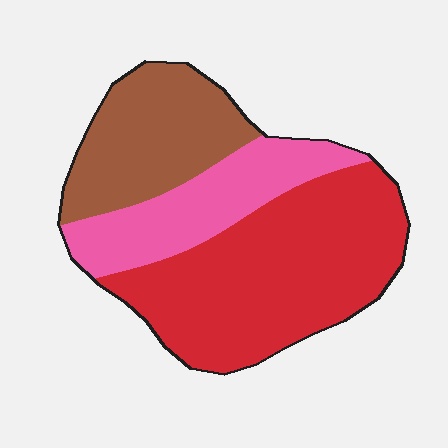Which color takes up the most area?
Red, at roughly 50%.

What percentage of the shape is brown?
Brown takes up between a sixth and a third of the shape.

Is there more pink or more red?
Red.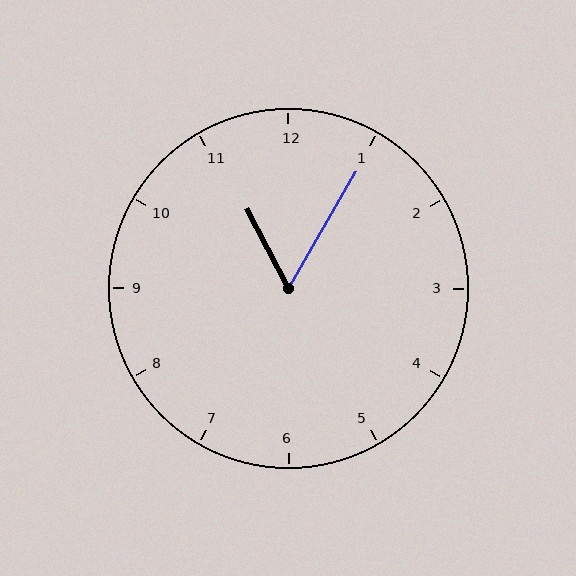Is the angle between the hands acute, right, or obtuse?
It is acute.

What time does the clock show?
11:05.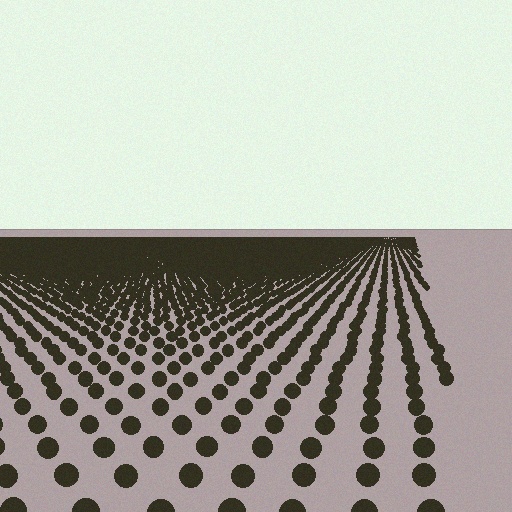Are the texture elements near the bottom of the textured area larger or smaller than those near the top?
Larger. Near the bottom, elements are closer to the viewer and appear at a bigger on-screen size.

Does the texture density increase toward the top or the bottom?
Density increases toward the top.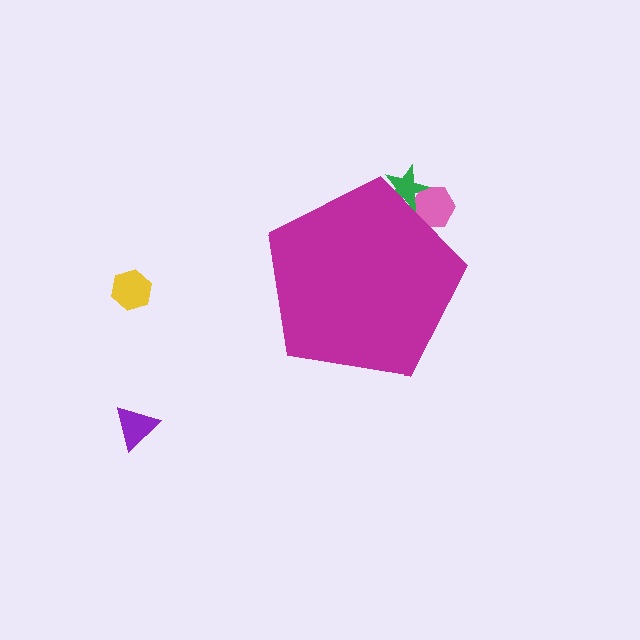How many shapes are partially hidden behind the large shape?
2 shapes are partially hidden.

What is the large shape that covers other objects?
A magenta pentagon.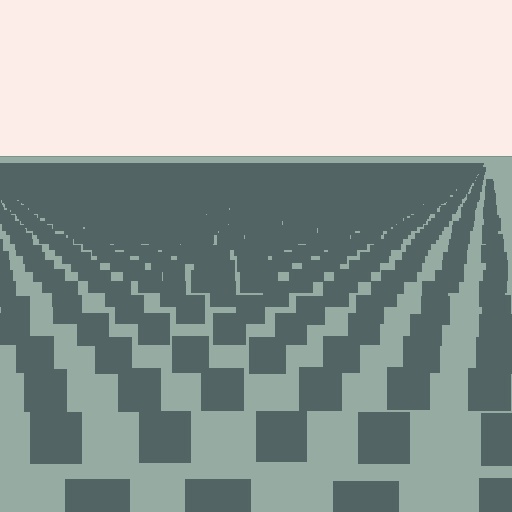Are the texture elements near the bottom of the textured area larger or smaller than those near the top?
Larger. Near the bottom, elements are closer to the viewer and appear at a bigger on-screen size.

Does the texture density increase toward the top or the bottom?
Density increases toward the top.